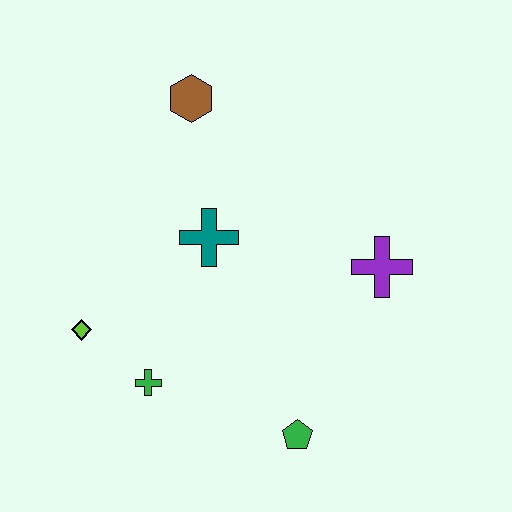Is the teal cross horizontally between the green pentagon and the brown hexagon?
Yes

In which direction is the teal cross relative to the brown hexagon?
The teal cross is below the brown hexagon.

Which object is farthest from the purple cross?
The lime diamond is farthest from the purple cross.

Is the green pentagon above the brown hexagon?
No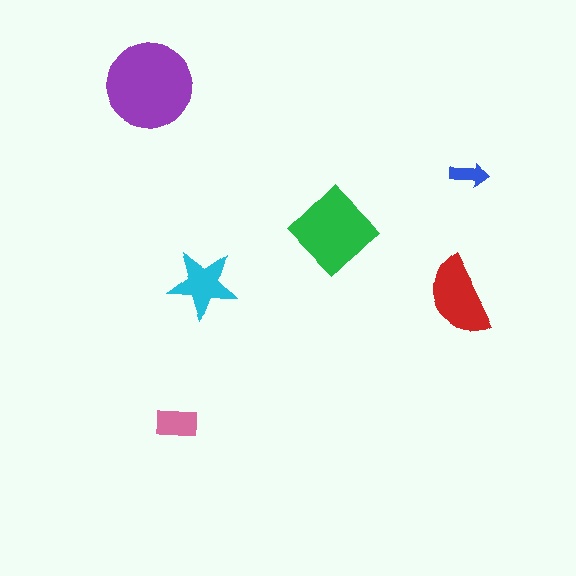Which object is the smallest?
The blue arrow.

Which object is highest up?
The purple circle is topmost.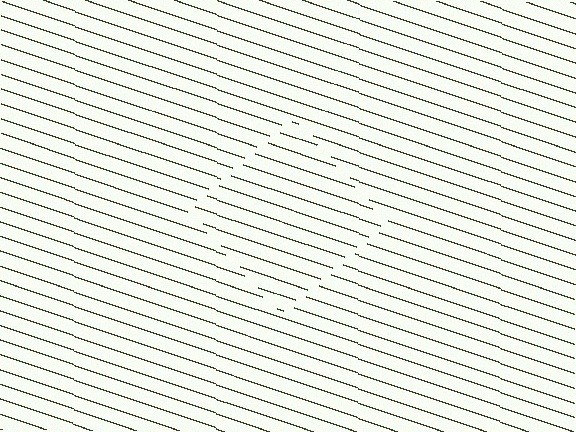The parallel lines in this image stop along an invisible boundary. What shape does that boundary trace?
An illusory square. The interior of the shape contains the same grating, shifted by half a period — the contour is defined by the phase discontinuity where line-ends from the inner and outer gratings abut.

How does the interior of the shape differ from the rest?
The interior of the shape contains the same grating, shifted by half a period — the contour is defined by the phase discontinuity where line-ends from the inner and outer gratings abut.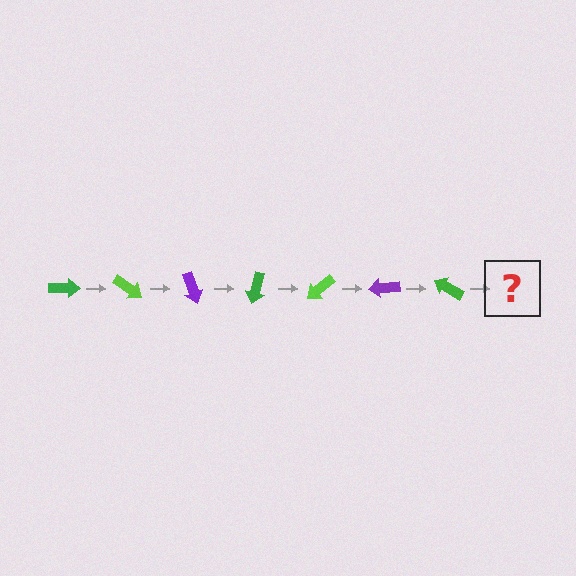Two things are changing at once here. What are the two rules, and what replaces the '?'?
The two rules are that it rotates 35 degrees each step and the color cycles through green, lime, and purple. The '?' should be a lime arrow, rotated 245 degrees from the start.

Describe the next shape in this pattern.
It should be a lime arrow, rotated 245 degrees from the start.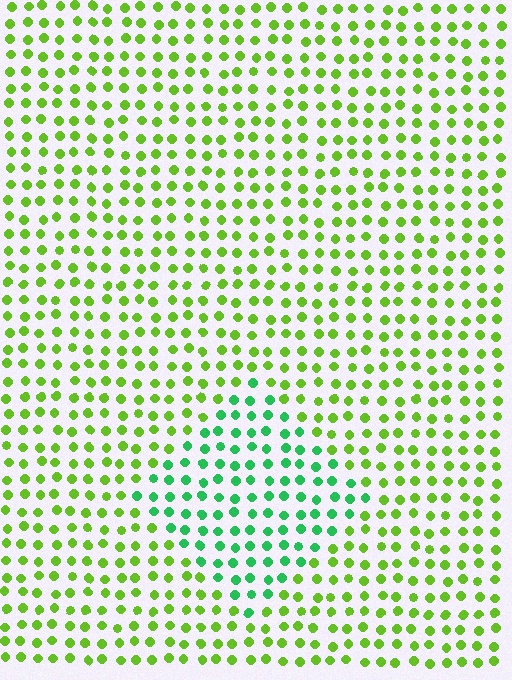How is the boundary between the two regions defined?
The boundary is defined purely by a slight shift in hue (about 44 degrees). Spacing, size, and orientation are identical on both sides.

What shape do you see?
I see a diamond.